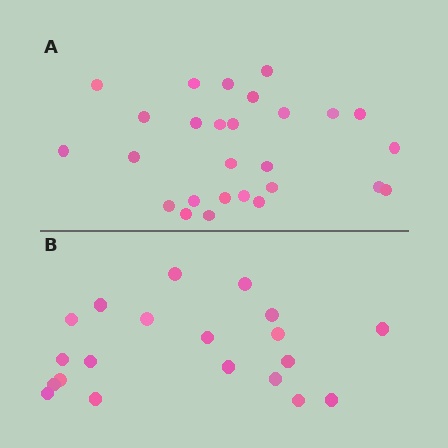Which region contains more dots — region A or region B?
Region A (the top region) has more dots.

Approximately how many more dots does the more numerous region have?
Region A has roughly 8 or so more dots than region B.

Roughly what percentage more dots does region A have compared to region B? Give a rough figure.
About 35% more.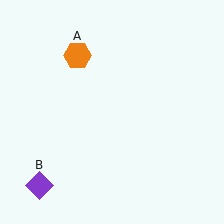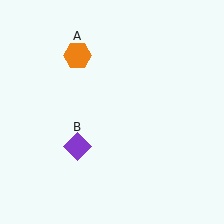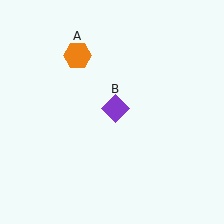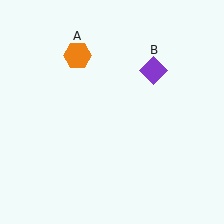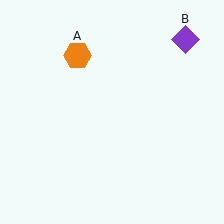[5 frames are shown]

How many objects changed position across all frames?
1 object changed position: purple diamond (object B).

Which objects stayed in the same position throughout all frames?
Orange hexagon (object A) remained stationary.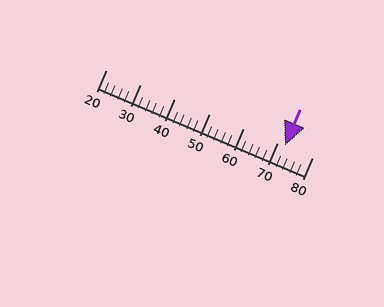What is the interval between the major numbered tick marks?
The major tick marks are spaced 10 units apart.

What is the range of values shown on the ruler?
The ruler shows values from 20 to 80.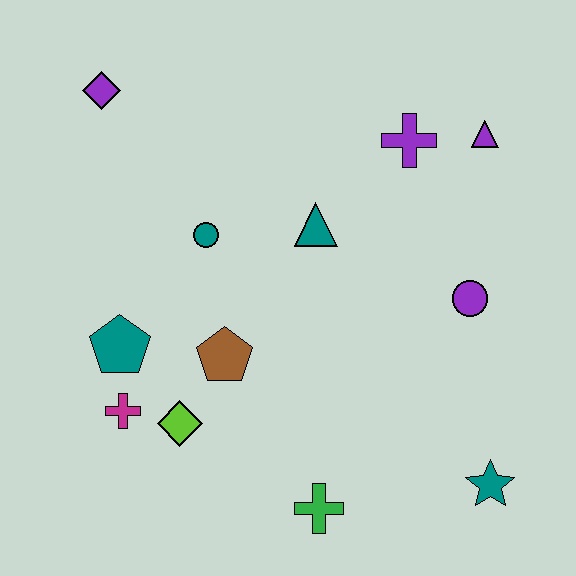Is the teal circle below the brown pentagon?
No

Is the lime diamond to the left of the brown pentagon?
Yes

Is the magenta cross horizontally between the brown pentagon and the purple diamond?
Yes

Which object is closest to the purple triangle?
The purple cross is closest to the purple triangle.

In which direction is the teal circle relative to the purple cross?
The teal circle is to the left of the purple cross.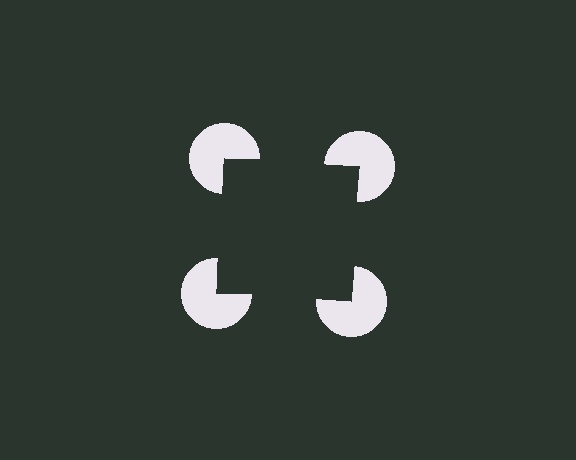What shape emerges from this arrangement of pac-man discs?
An illusory square — its edges are inferred from the aligned wedge cuts in the pac-man discs, not physically drawn.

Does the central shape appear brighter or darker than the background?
It typically appears slightly darker than the background, even though no actual brightness change is drawn.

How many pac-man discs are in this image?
There are 4 — one at each vertex of the illusory square.